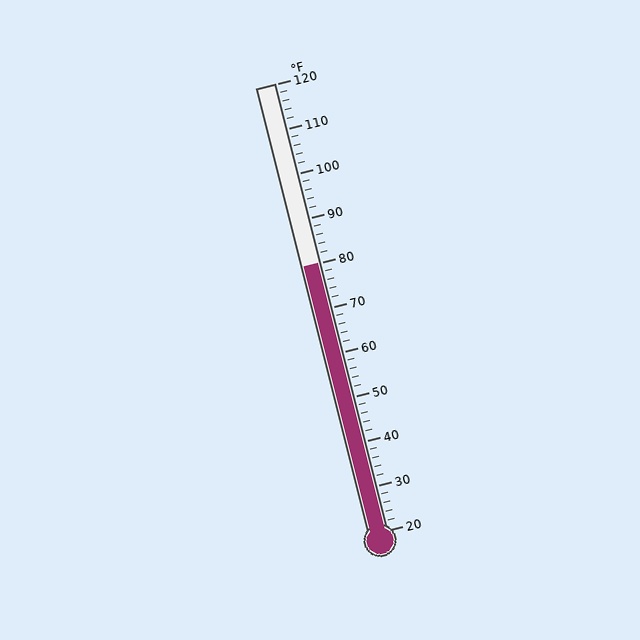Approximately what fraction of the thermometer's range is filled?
The thermometer is filled to approximately 60% of its range.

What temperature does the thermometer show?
The thermometer shows approximately 80°F.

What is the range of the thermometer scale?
The thermometer scale ranges from 20°F to 120°F.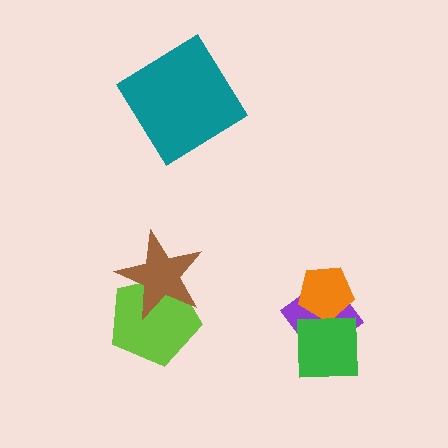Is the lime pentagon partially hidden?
Yes, it is partially covered by another shape.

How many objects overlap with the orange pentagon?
2 objects overlap with the orange pentagon.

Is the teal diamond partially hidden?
No, no other shape covers it.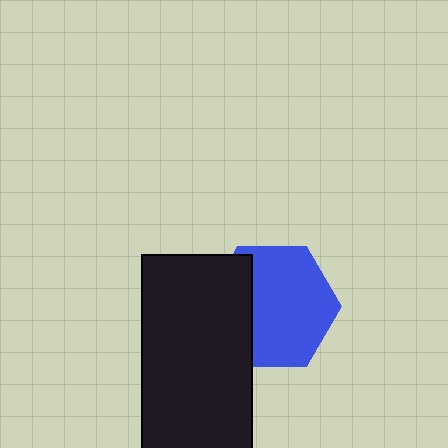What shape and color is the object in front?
The object in front is a black rectangle.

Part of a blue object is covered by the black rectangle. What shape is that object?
It is a hexagon.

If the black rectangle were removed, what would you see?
You would see the complete blue hexagon.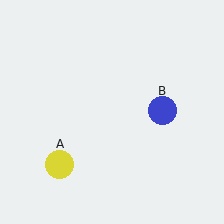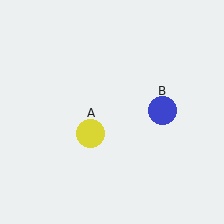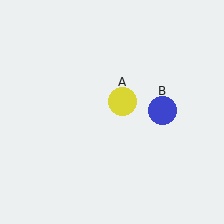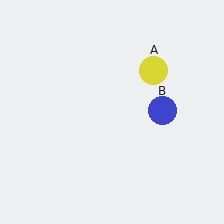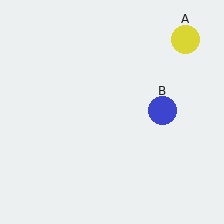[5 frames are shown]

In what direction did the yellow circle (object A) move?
The yellow circle (object A) moved up and to the right.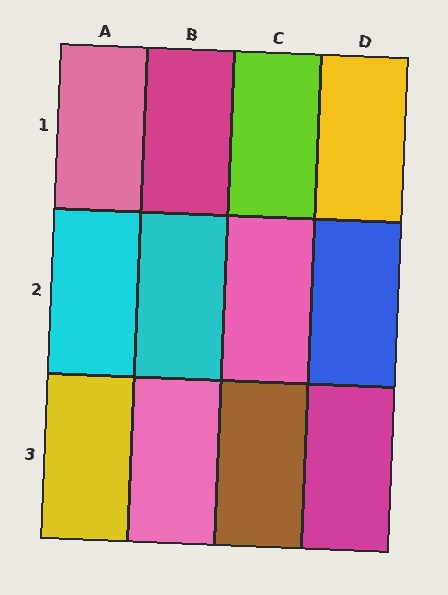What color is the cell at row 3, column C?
Brown.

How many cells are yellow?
2 cells are yellow.